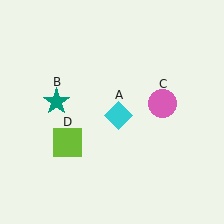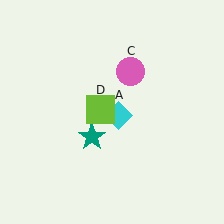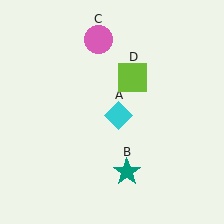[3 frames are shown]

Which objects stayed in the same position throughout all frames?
Cyan diamond (object A) remained stationary.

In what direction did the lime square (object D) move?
The lime square (object D) moved up and to the right.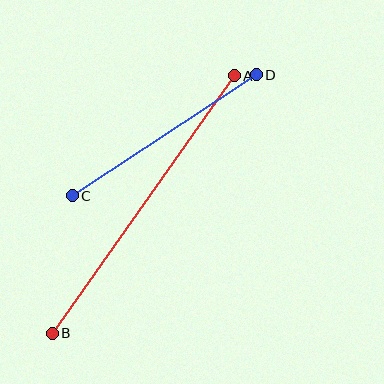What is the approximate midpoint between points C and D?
The midpoint is at approximately (164, 135) pixels.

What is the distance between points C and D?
The distance is approximately 220 pixels.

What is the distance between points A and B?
The distance is approximately 315 pixels.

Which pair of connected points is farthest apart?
Points A and B are farthest apart.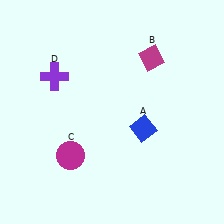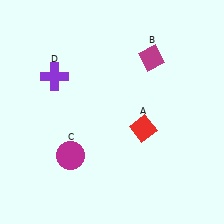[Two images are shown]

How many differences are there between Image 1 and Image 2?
There is 1 difference between the two images.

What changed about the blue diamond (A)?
In Image 1, A is blue. In Image 2, it changed to red.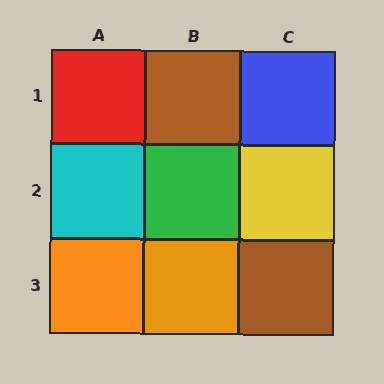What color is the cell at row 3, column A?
Orange.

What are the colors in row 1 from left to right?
Red, brown, blue.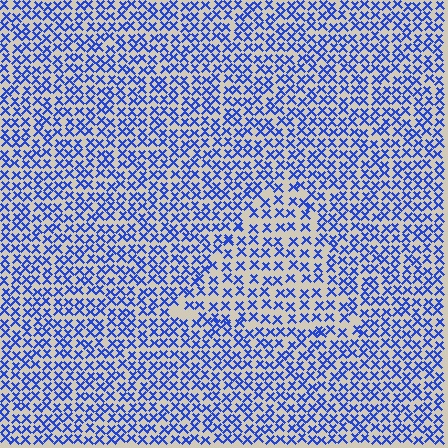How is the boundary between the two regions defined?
The boundary is defined by a change in element density (approximately 1.5x ratio). All elements are the same color, size, and shape.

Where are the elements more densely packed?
The elements are more densely packed outside the triangle boundary.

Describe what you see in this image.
The image contains small blue elements arranged at two different densities. A triangle-shaped region is visible where the elements are less densely packed than the surrounding area.